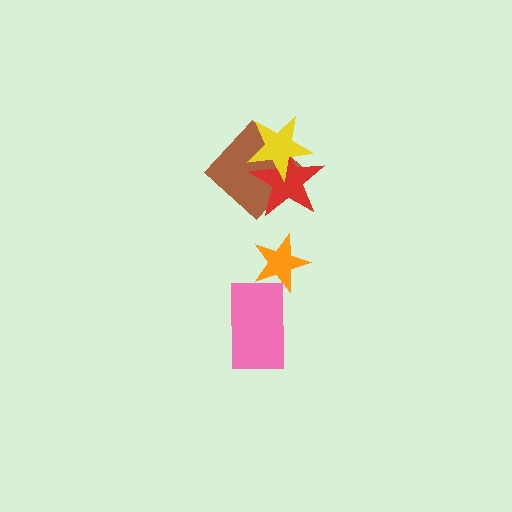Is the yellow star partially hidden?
No, no other shape covers it.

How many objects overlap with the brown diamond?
2 objects overlap with the brown diamond.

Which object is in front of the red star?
The yellow star is in front of the red star.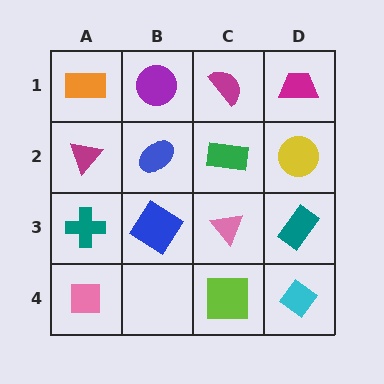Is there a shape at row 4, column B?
No, that cell is empty.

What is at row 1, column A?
An orange rectangle.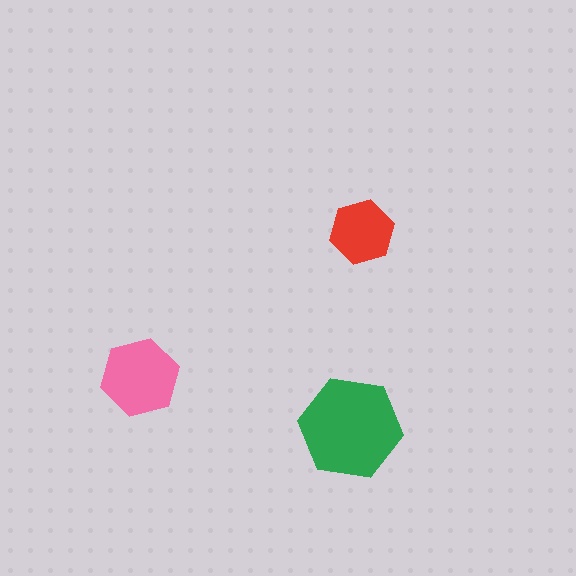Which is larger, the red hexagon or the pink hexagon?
The pink one.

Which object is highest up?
The red hexagon is topmost.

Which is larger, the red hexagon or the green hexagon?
The green one.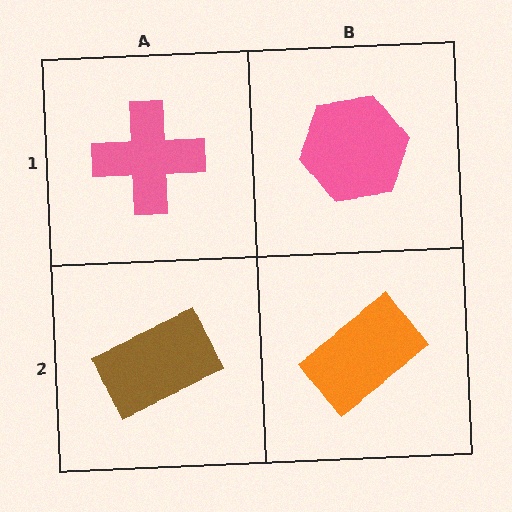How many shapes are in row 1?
2 shapes.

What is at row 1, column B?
A pink hexagon.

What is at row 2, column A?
A brown rectangle.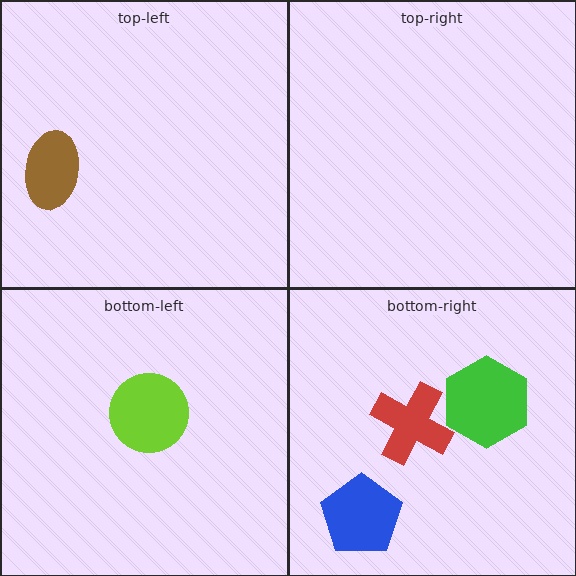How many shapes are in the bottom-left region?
1.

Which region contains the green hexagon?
The bottom-right region.